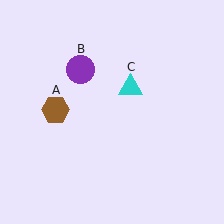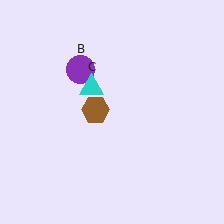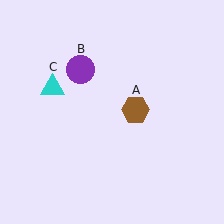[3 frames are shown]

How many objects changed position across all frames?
2 objects changed position: brown hexagon (object A), cyan triangle (object C).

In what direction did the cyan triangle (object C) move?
The cyan triangle (object C) moved left.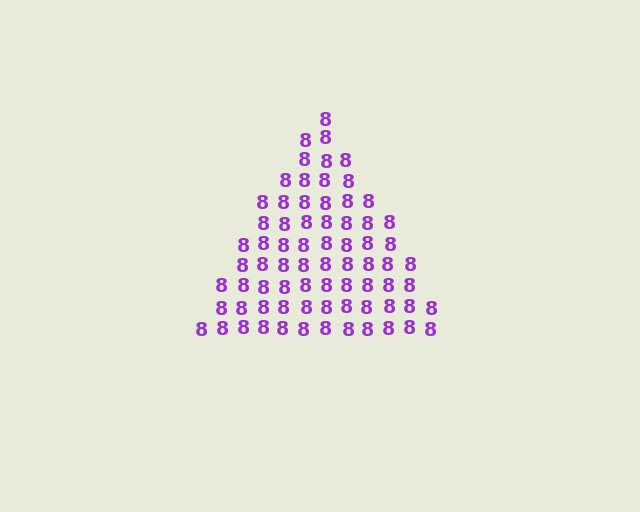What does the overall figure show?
The overall figure shows a triangle.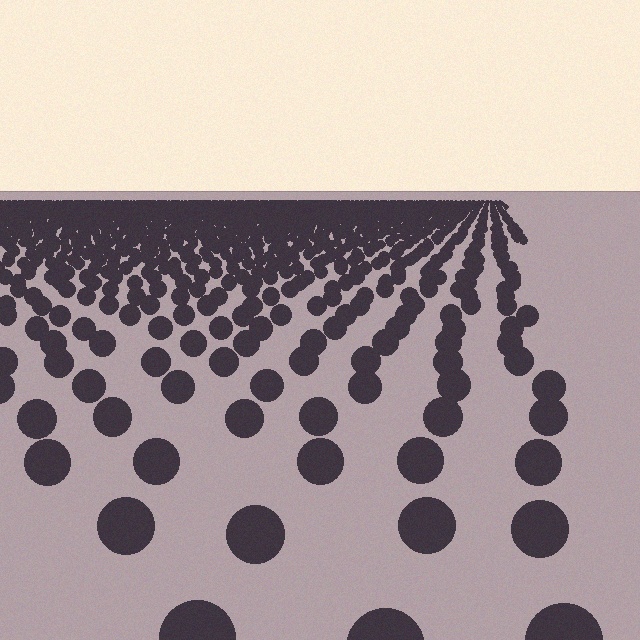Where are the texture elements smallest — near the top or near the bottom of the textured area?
Near the top.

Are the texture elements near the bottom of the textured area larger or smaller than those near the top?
Larger. Near the bottom, elements are closer to the viewer and appear at a bigger on-screen size.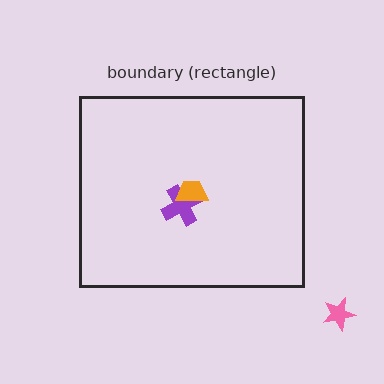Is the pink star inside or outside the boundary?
Outside.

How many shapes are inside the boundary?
2 inside, 1 outside.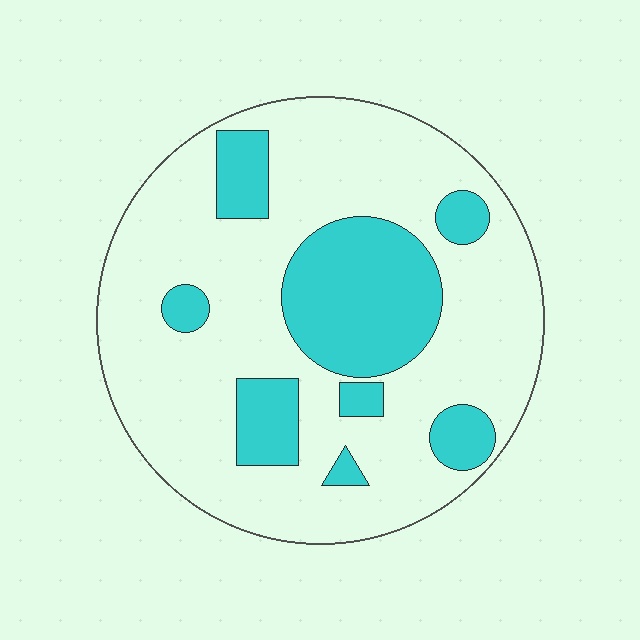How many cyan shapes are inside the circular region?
8.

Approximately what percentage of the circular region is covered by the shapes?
Approximately 25%.